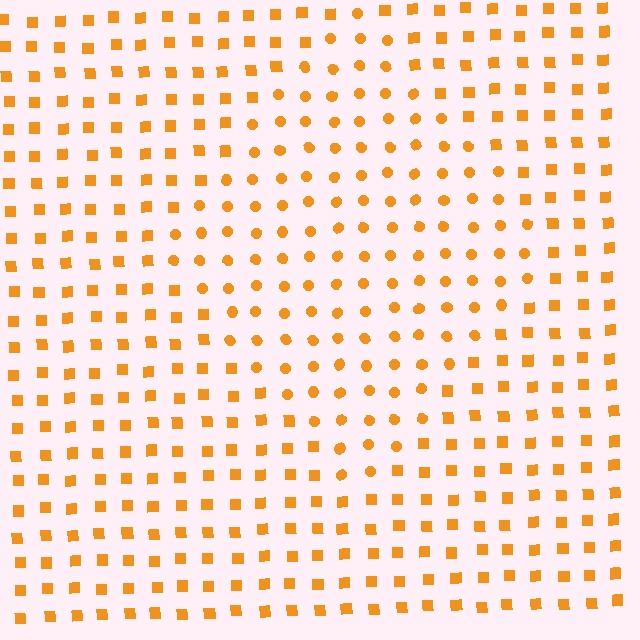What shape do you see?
I see a diamond.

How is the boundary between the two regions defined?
The boundary is defined by a change in element shape: circles inside vs. squares outside. All elements share the same color and spacing.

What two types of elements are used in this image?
The image uses circles inside the diamond region and squares outside it.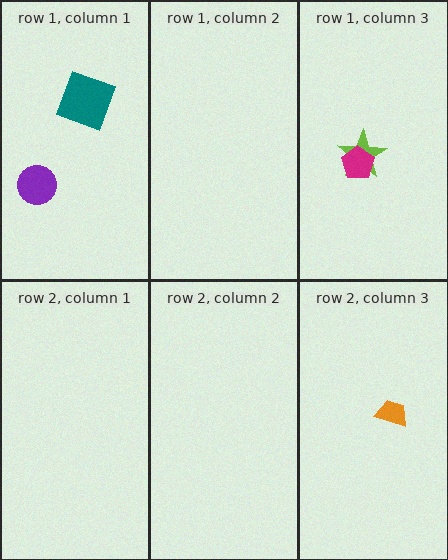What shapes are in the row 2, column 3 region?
The orange trapezoid.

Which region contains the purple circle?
The row 1, column 1 region.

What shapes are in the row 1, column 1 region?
The teal square, the purple circle.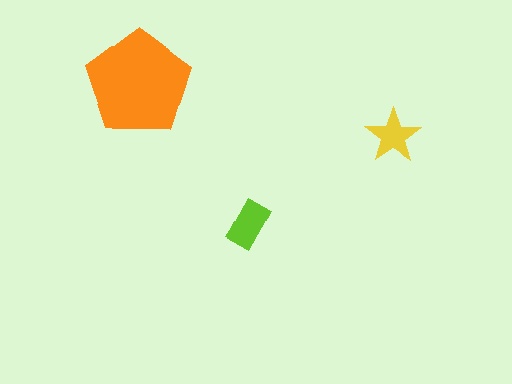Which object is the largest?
The orange pentagon.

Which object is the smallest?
The yellow star.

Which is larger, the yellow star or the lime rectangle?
The lime rectangle.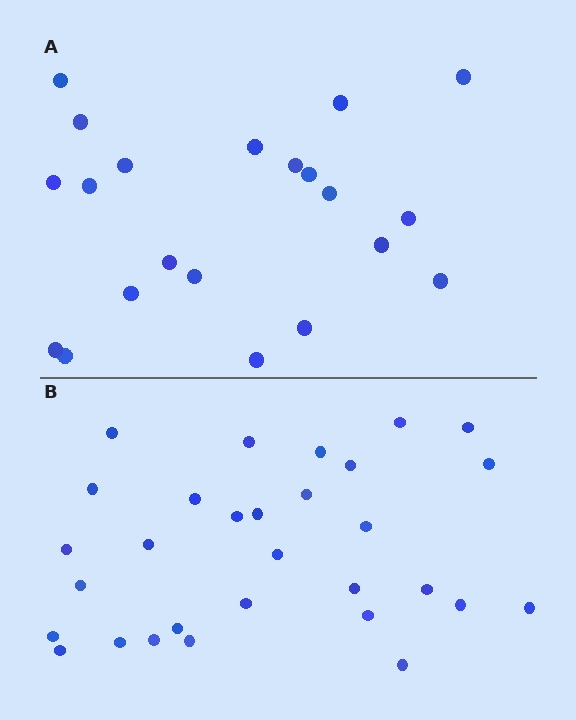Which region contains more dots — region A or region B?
Region B (the bottom region) has more dots.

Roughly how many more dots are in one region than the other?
Region B has roughly 8 or so more dots than region A.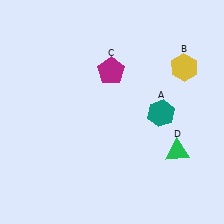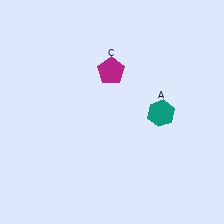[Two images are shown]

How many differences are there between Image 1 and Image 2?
There are 2 differences between the two images.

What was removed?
The yellow hexagon (B), the green triangle (D) were removed in Image 2.